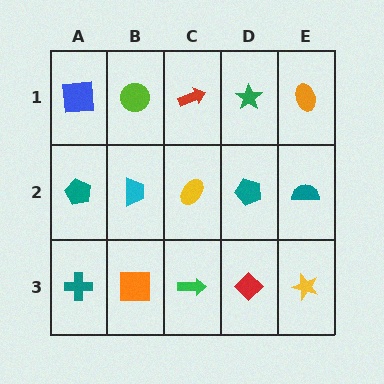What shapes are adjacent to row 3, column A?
A teal pentagon (row 2, column A), an orange square (row 3, column B).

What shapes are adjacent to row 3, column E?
A teal semicircle (row 2, column E), a red diamond (row 3, column D).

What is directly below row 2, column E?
A yellow star.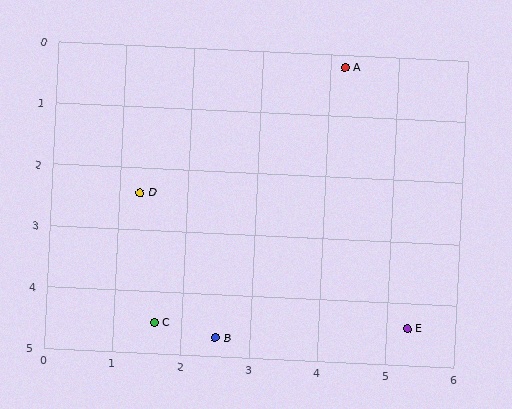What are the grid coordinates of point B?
Point B is at approximately (2.5, 4.7).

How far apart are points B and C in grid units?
Points B and C are about 0.9 grid units apart.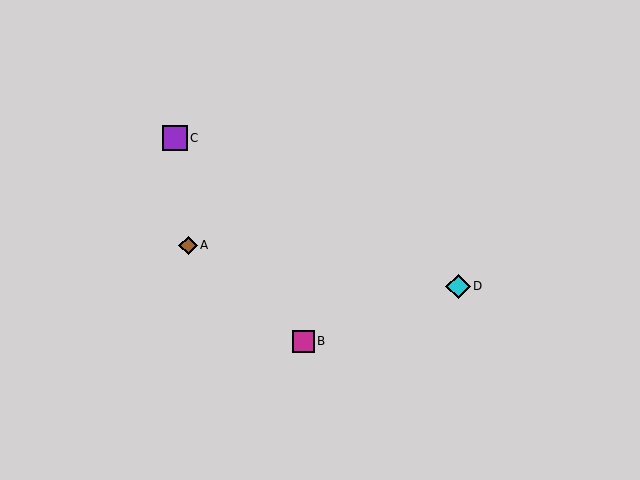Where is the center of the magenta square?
The center of the magenta square is at (303, 341).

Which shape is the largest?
The purple square (labeled C) is the largest.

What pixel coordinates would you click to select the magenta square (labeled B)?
Click at (303, 341) to select the magenta square B.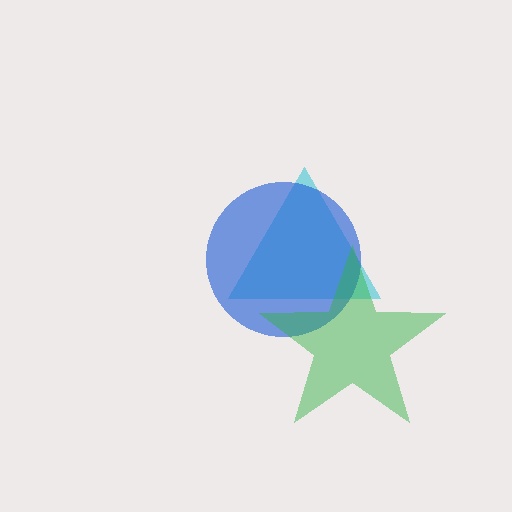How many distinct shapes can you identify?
There are 3 distinct shapes: a cyan triangle, a blue circle, a green star.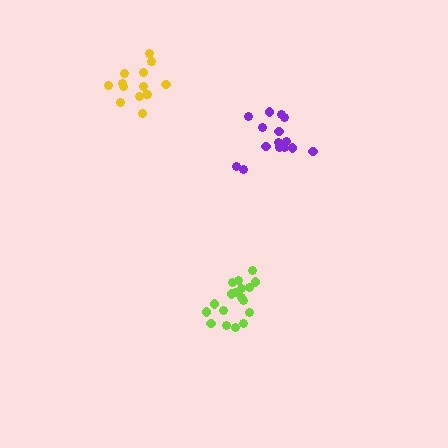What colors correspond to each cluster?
The clusters are colored: purple, lime, yellow.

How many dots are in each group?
Group 1: 15 dots, Group 2: 18 dots, Group 3: 14 dots (47 total).